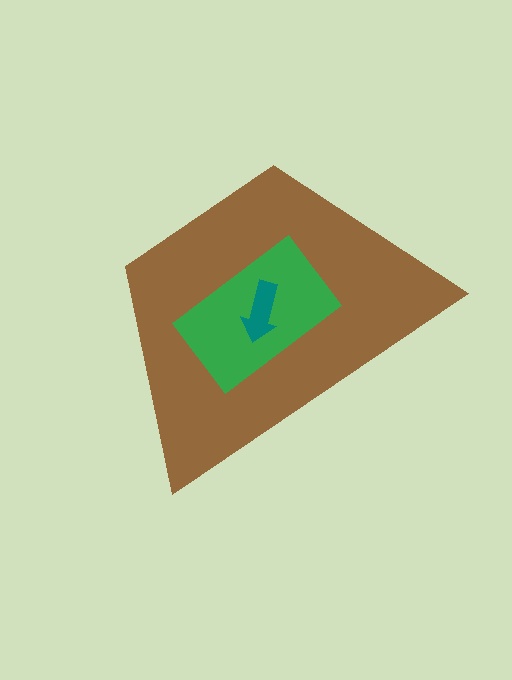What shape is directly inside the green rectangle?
The teal arrow.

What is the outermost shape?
The brown trapezoid.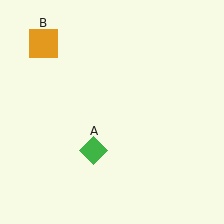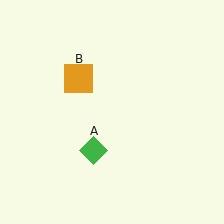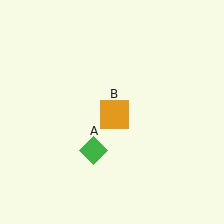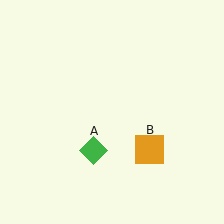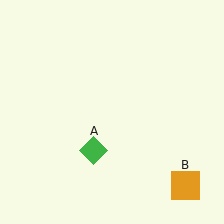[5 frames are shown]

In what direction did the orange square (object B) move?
The orange square (object B) moved down and to the right.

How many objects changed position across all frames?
1 object changed position: orange square (object B).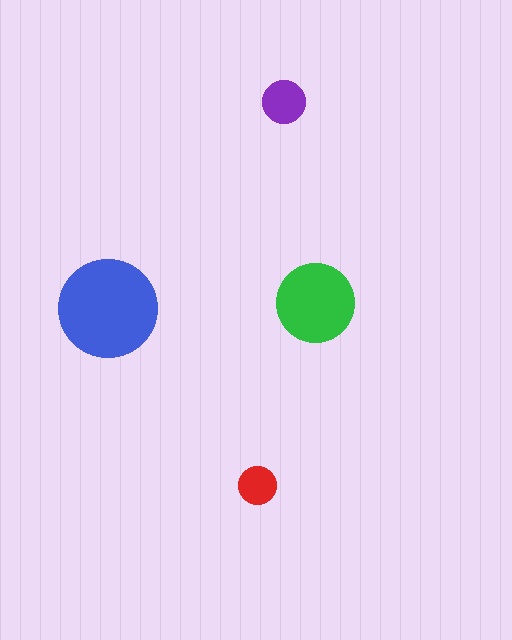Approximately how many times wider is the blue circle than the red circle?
About 2.5 times wider.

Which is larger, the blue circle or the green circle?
The blue one.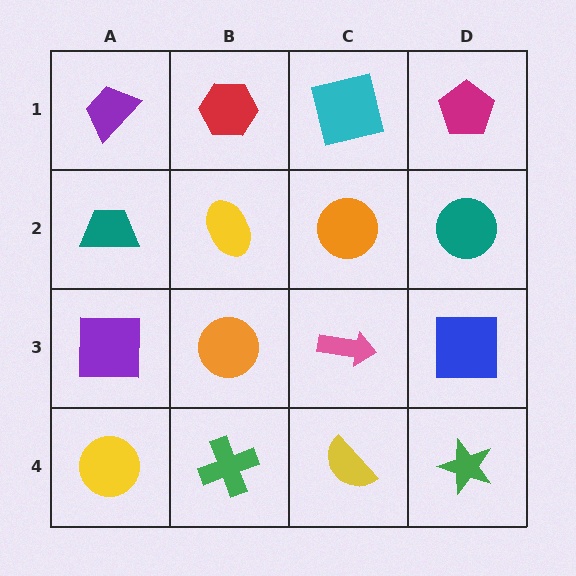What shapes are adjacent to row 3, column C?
An orange circle (row 2, column C), a yellow semicircle (row 4, column C), an orange circle (row 3, column B), a blue square (row 3, column D).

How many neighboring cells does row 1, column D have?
2.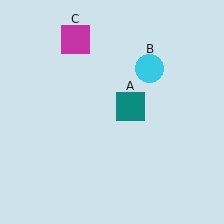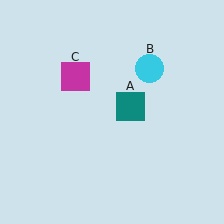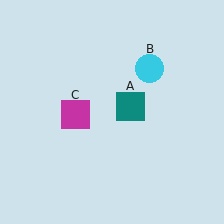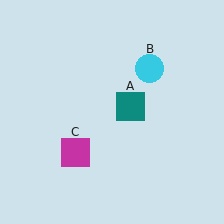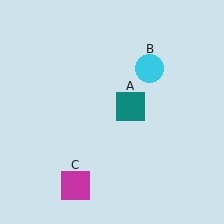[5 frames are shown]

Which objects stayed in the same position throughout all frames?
Teal square (object A) and cyan circle (object B) remained stationary.